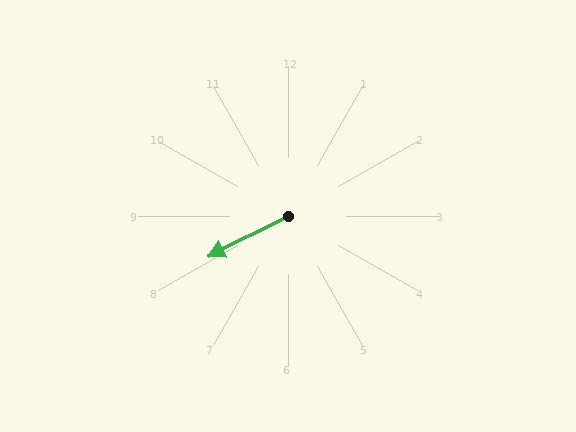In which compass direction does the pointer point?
Southwest.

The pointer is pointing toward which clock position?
Roughly 8 o'clock.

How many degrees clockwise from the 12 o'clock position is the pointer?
Approximately 243 degrees.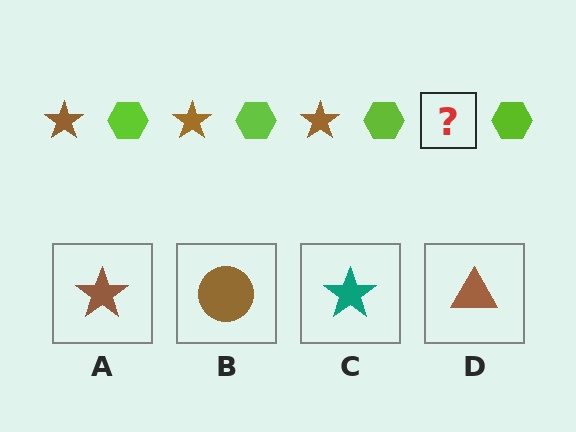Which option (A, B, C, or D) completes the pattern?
A.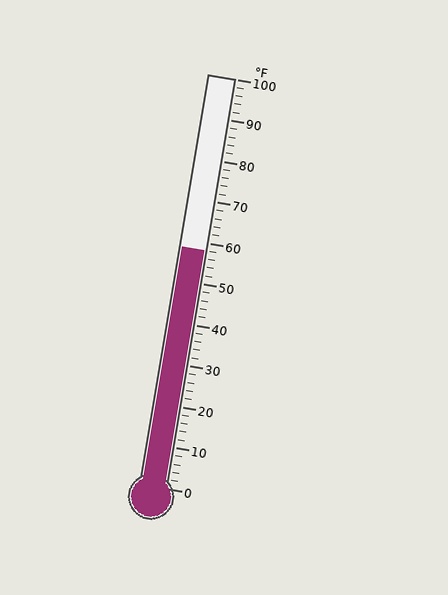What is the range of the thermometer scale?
The thermometer scale ranges from 0°F to 100°F.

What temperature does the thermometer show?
The thermometer shows approximately 58°F.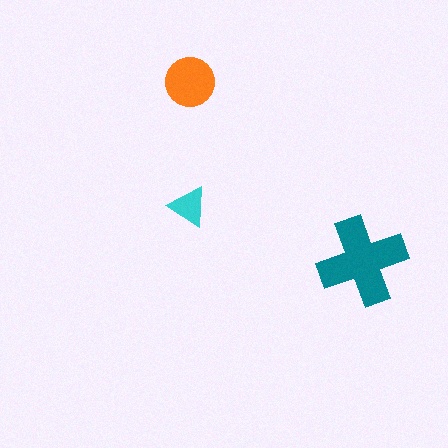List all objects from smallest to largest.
The cyan triangle, the orange circle, the teal cross.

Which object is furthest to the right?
The teal cross is rightmost.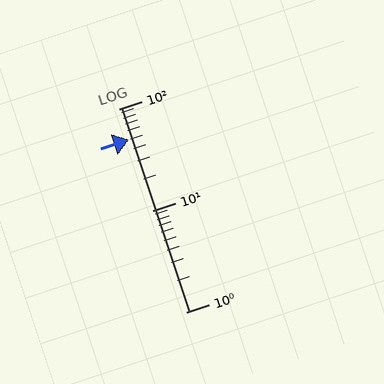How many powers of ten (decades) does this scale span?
The scale spans 2 decades, from 1 to 100.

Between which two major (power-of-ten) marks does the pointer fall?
The pointer is between 10 and 100.